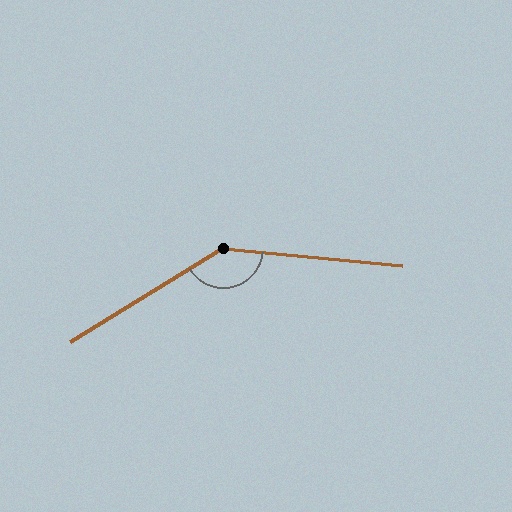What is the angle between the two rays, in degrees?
Approximately 143 degrees.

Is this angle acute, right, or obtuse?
It is obtuse.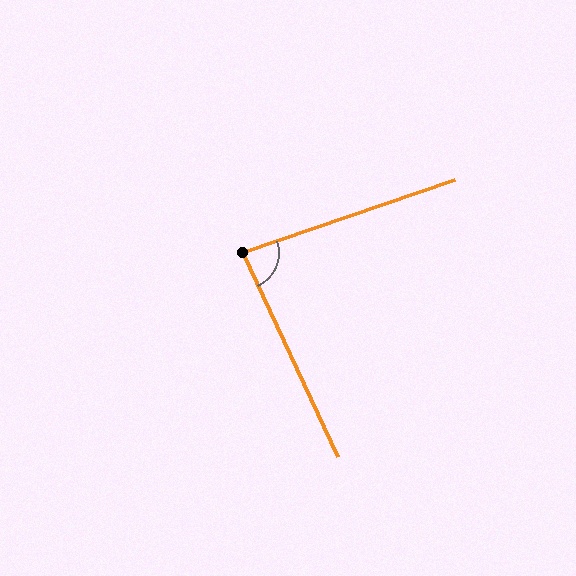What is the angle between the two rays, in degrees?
Approximately 84 degrees.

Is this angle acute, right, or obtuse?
It is acute.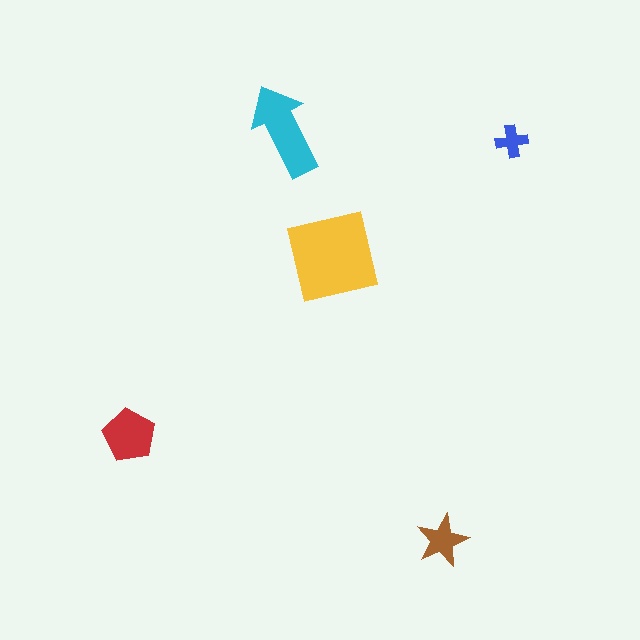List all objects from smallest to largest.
The blue cross, the brown star, the red pentagon, the cyan arrow, the yellow square.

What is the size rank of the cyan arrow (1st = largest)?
2nd.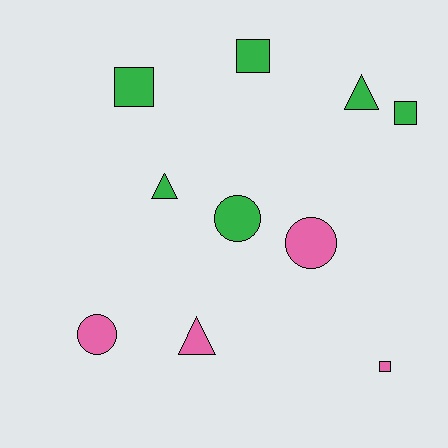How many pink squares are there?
There is 1 pink square.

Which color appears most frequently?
Green, with 6 objects.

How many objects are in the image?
There are 10 objects.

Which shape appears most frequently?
Square, with 4 objects.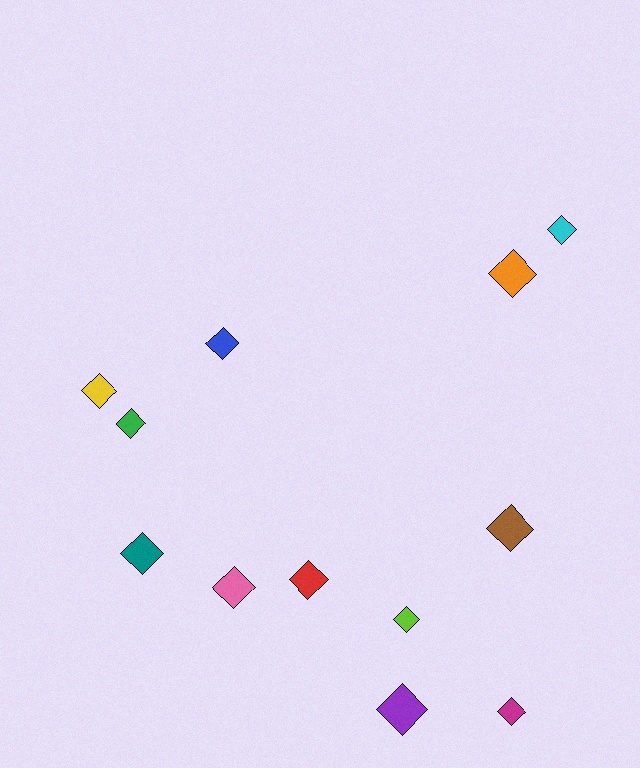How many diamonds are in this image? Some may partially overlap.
There are 12 diamonds.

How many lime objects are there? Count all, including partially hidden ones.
There is 1 lime object.